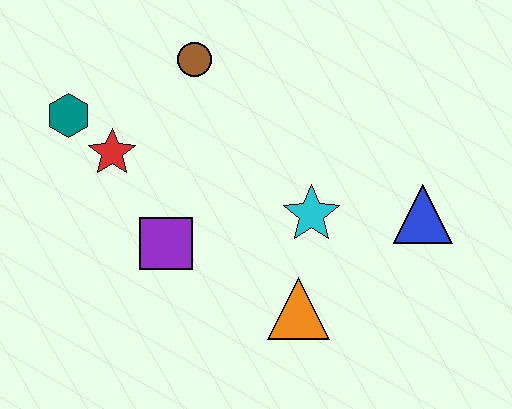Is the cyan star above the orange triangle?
Yes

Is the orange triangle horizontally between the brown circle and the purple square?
No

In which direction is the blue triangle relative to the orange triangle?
The blue triangle is to the right of the orange triangle.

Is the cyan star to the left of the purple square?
No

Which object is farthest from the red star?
The blue triangle is farthest from the red star.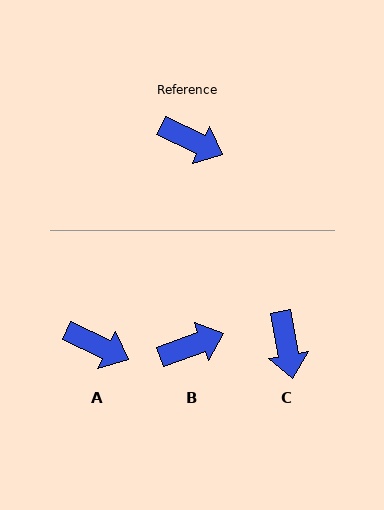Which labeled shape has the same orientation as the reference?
A.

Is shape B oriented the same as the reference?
No, it is off by about 46 degrees.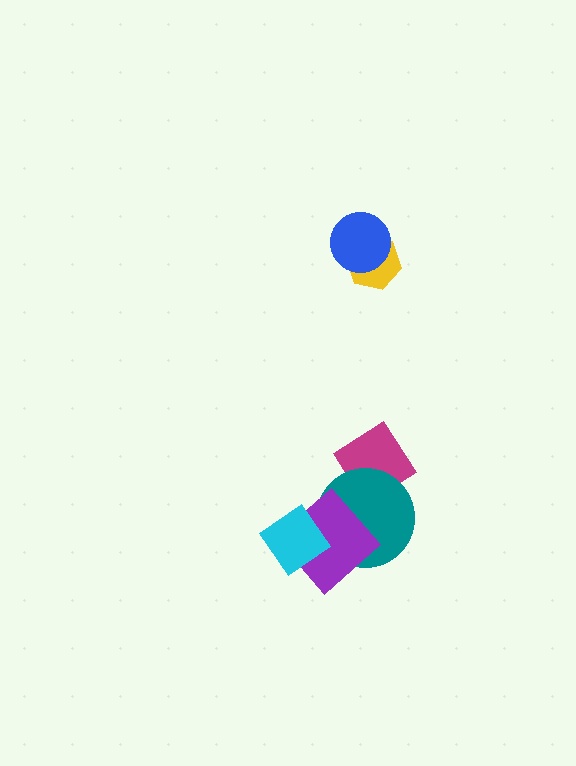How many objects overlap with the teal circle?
3 objects overlap with the teal circle.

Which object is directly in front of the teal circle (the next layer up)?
The purple diamond is directly in front of the teal circle.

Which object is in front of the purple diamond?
The cyan diamond is in front of the purple diamond.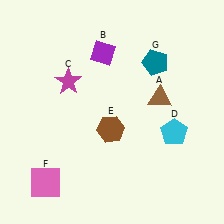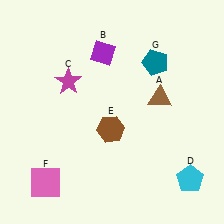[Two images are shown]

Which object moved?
The cyan pentagon (D) moved down.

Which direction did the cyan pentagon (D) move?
The cyan pentagon (D) moved down.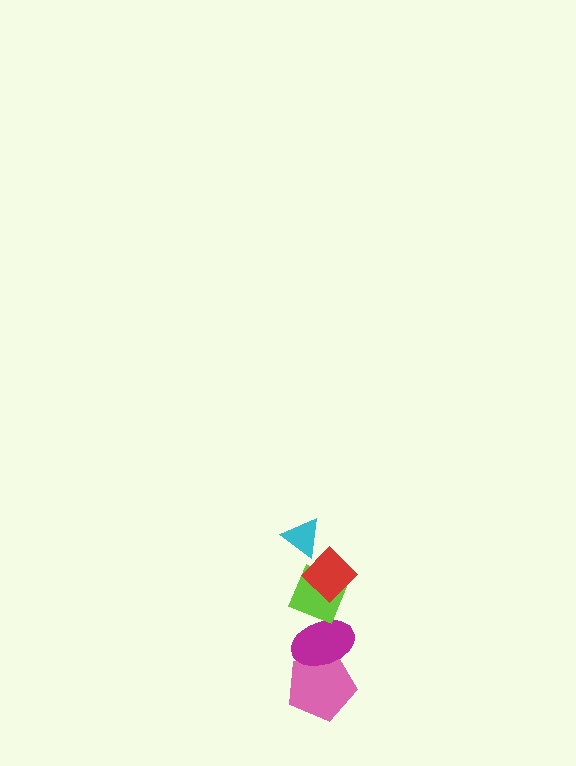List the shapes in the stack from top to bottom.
From top to bottom: the cyan triangle, the red diamond, the lime diamond, the magenta ellipse, the pink pentagon.